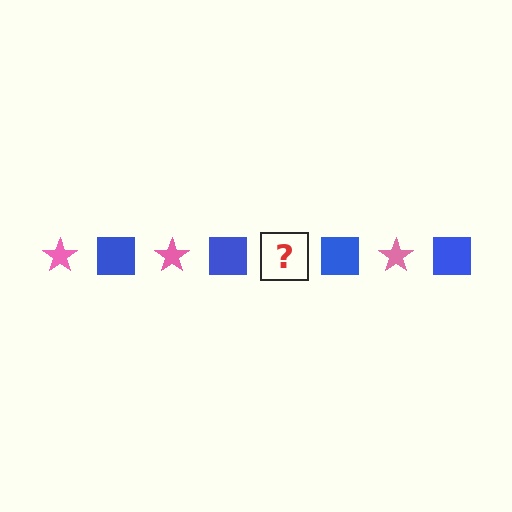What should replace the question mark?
The question mark should be replaced with a pink star.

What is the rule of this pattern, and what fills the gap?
The rule is that the pattern alternates between pink star and blue square. The gap should be filled with a pink star.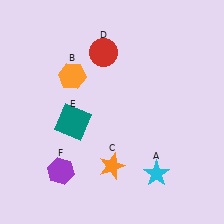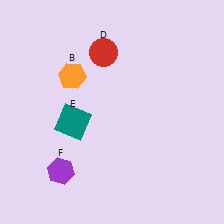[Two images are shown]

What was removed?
The orange star (C), the cyan star (A) were removed in Image 2.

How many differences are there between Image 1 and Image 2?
There are 2 differences between the two images.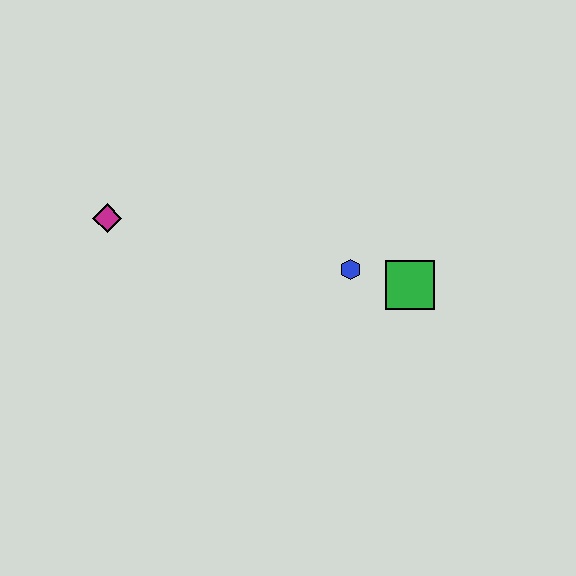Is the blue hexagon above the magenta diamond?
No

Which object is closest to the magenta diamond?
The blue hexagon is closest to the magenta diamond.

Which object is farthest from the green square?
The magenta diamond is farthest from the green square.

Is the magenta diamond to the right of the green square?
No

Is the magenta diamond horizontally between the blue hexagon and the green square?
No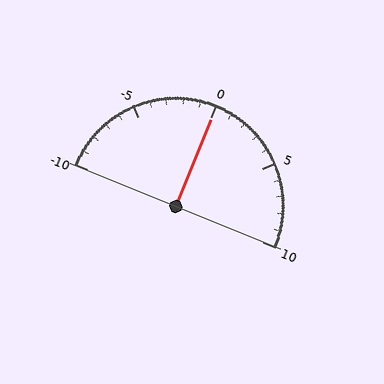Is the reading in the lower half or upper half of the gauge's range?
The reading is in the upper half of the range (-10 to 10).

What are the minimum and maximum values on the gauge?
The gauge ranges from -10 to 10.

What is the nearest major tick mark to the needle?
The nearest major tick mark is 0.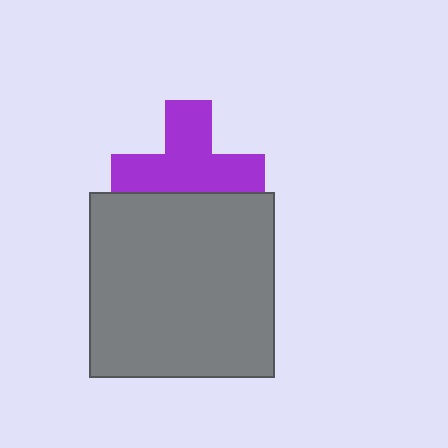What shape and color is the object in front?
The object in front is a gray square.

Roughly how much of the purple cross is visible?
Most of it is visible (roughly 69%).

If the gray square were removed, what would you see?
You would see the complete purple cross.